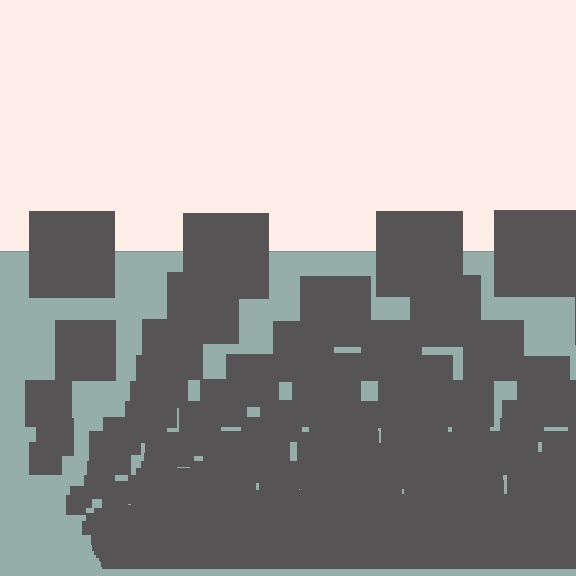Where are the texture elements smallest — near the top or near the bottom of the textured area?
Near the bottom.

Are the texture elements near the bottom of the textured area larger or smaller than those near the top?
Smaller. The gradient is inverted — elements near the bottom are smaller and denser.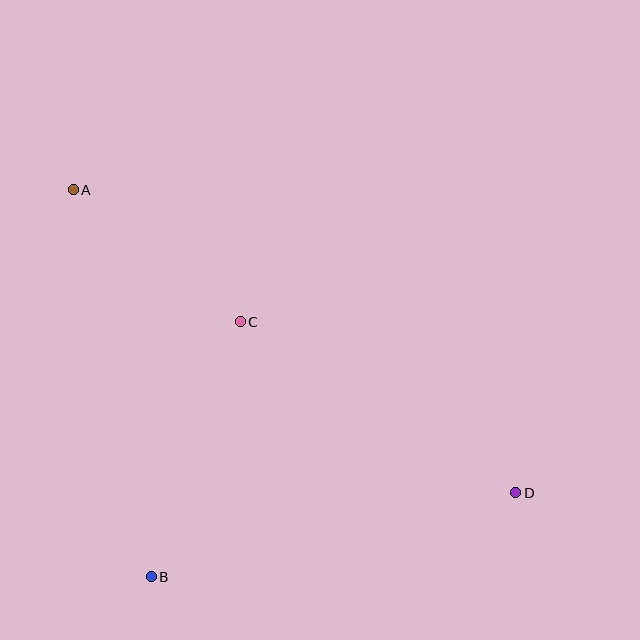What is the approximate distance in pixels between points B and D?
The distance between B and D is approximately 374 pixels.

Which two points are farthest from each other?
Points A and D are farthest from each other.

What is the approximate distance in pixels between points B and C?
The distance between B and C is approximately 271 pixels.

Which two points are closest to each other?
Points A and C are closest to each other.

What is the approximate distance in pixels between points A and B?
The distance between A and B is approximately 395 pixels.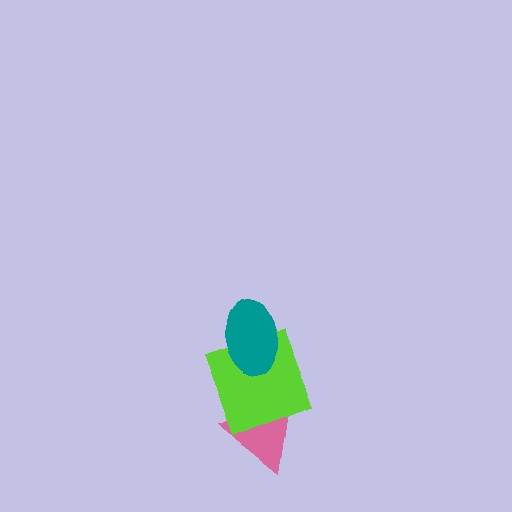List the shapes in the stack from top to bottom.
From top to bottom: the teal ellipse, the lime square, the pink triangle.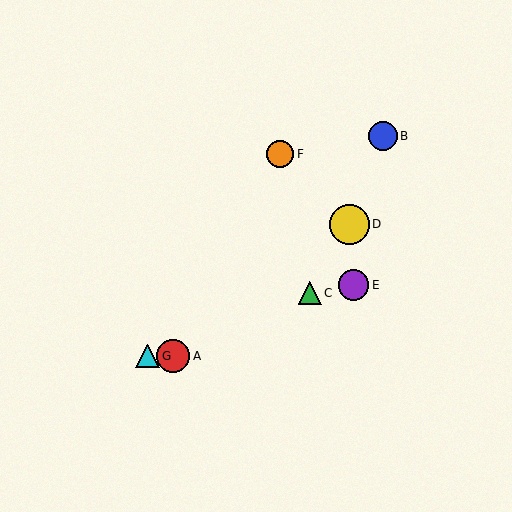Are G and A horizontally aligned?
Yes, both are at y≈356.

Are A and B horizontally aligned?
No, A is at y≈356 and B is at y≈136.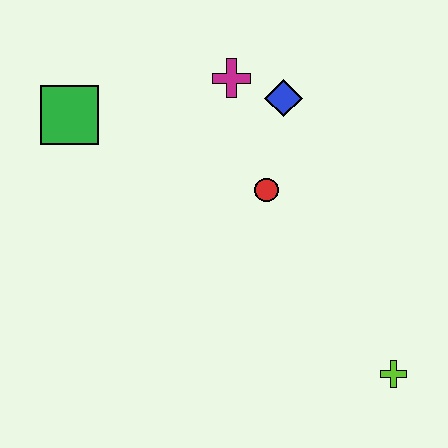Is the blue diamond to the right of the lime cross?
No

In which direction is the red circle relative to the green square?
The red circle is to the right of the green square.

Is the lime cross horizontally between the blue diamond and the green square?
No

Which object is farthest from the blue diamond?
The lime cross is farthest from the blue diamond.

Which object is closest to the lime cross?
The red circle is closest to the lime cross.